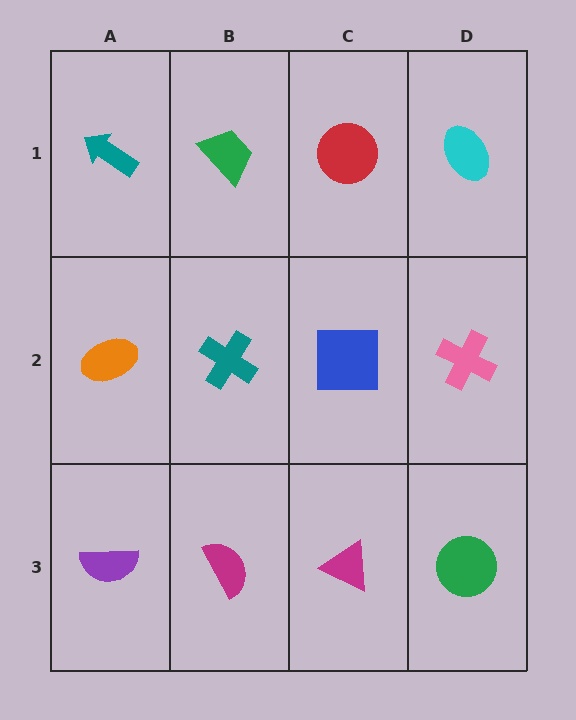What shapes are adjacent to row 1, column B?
A teal cross (row 2, column B), a teal arrow (row 1, column A), a red circle (row 1, column C).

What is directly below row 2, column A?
A purple semicircle.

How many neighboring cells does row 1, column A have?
2.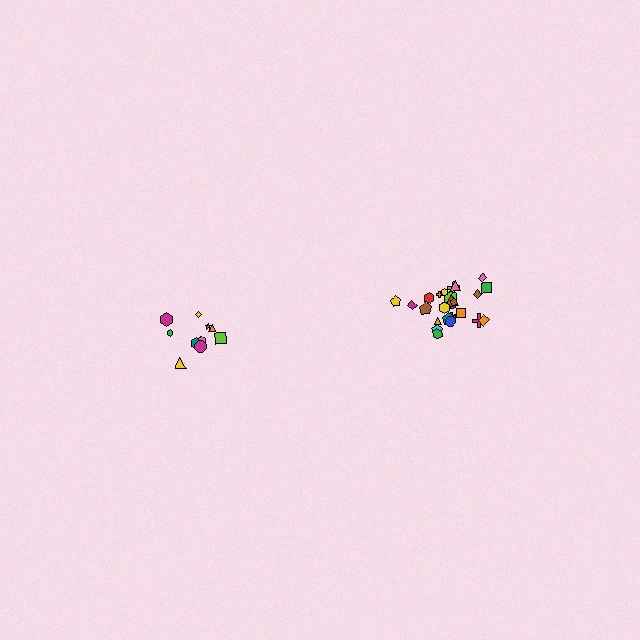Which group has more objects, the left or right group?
The right group.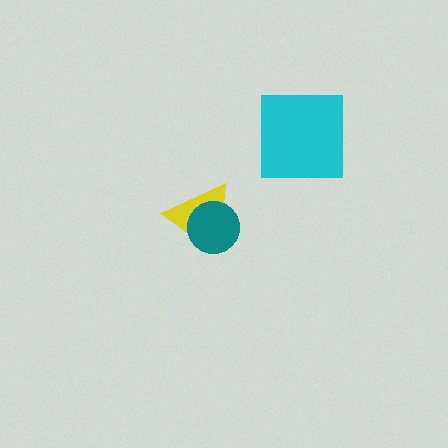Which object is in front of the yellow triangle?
The teal circle is in front of the yellow triangle.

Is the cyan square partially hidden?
No, no other shape covers it.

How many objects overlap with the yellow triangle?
1 object overlaps with the yellow triangle.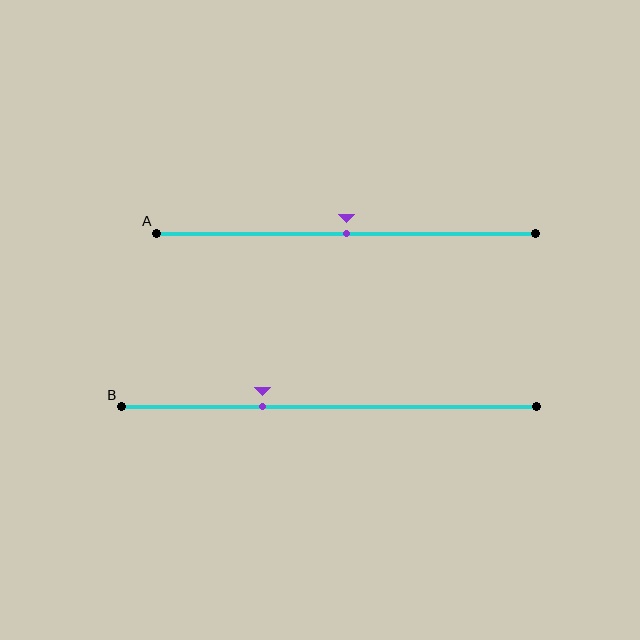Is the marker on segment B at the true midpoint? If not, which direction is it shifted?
No, the marker on segment B is shifted to the left by about 16% of the segment length.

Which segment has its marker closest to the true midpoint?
Segment A has its marker closest to the true midpoint.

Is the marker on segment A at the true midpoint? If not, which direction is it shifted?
Yes, the marker on segment A is at the true midpoint.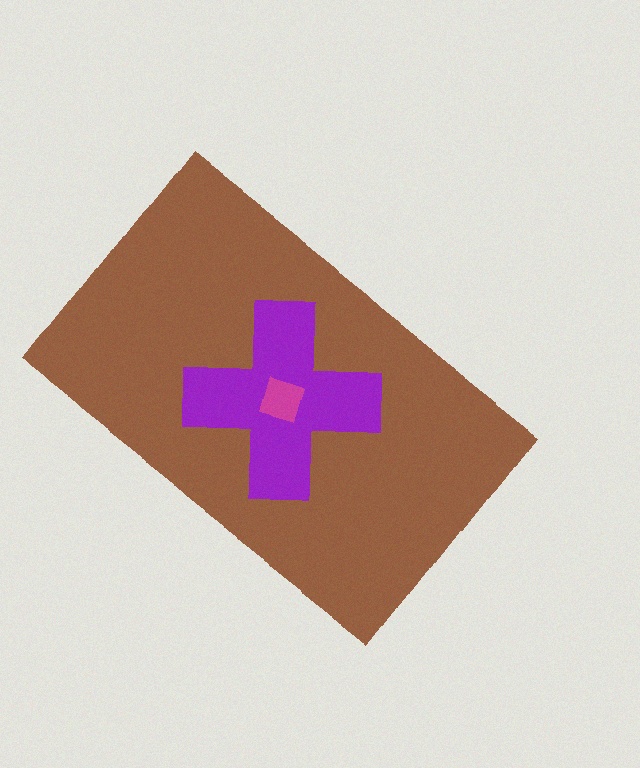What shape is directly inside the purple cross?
The magenta square.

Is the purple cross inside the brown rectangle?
Yes.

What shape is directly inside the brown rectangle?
The purple cross.